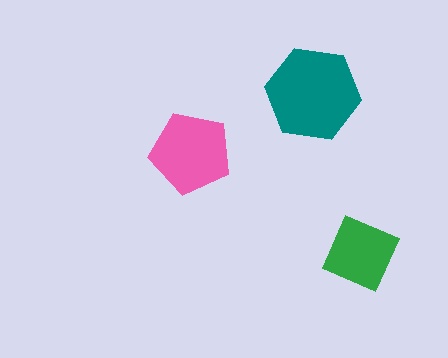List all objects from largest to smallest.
The teal hexagon, the pink pentagon, the green square.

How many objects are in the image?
There are 3 objects in the image.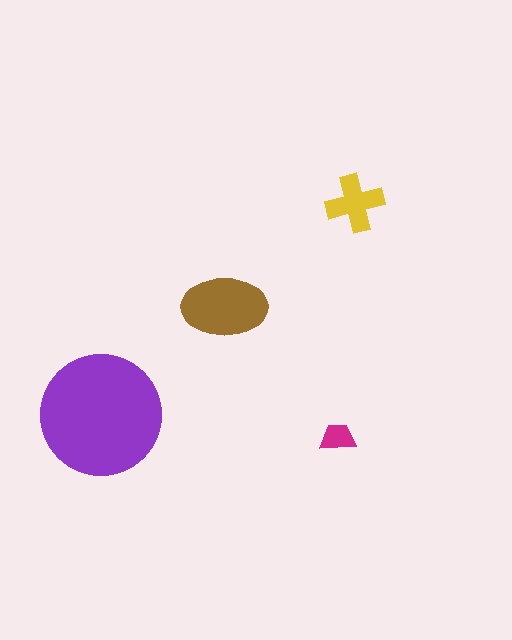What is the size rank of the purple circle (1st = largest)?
1st.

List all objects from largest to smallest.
The purple circle, the brown ellipse, the yellow cross, the magenta trapezoid.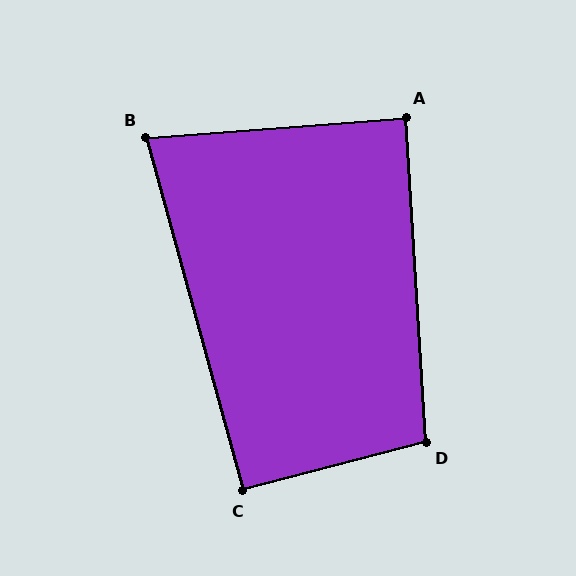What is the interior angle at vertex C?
Approximately 91 degrees (approximately right).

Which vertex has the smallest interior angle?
B, at approximately 79 degrees.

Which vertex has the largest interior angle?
D, at approximately 101 degrees.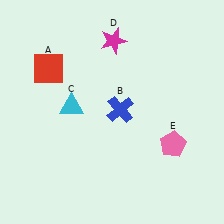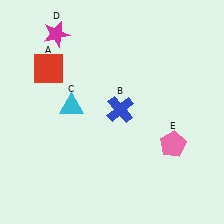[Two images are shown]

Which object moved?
The magenta star (D) moved left.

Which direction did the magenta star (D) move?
The magenta star (D) moved left.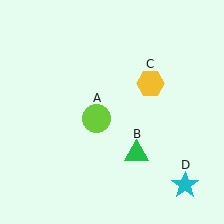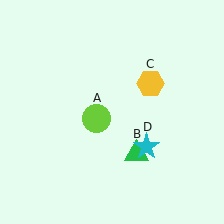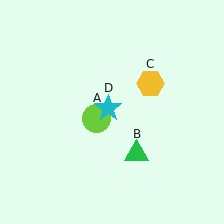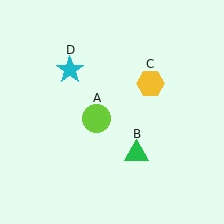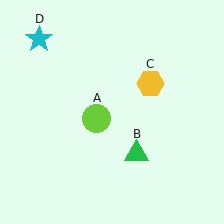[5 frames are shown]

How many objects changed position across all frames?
1 object changed position: cyan star (object D).